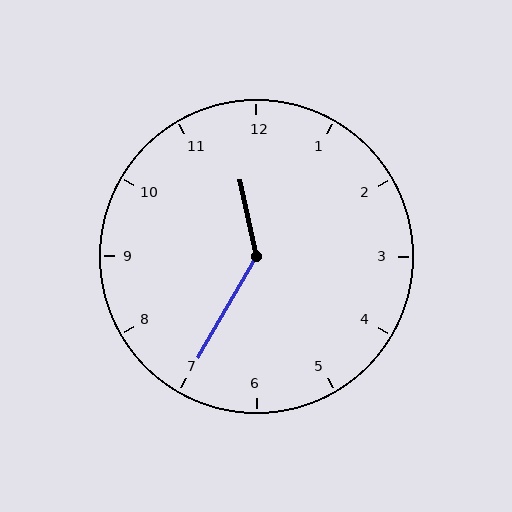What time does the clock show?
11:35.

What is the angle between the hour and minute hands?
Approximately 138 degrees.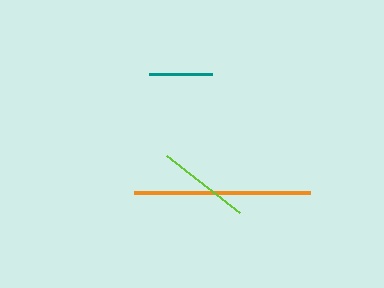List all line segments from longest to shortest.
From longest to shortest: orange, lime, teal.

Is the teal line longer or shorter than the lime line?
The lime line is longer than the teal line.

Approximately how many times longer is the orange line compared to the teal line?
The orange line is approximately 2.8 times the length of the teal line.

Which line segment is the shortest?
The teal line is the shortest at approximately 63 pixels.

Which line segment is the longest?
The orange line is the longest at approximately 176 pixels.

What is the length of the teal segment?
The teal segment is approximately 63 pixels long.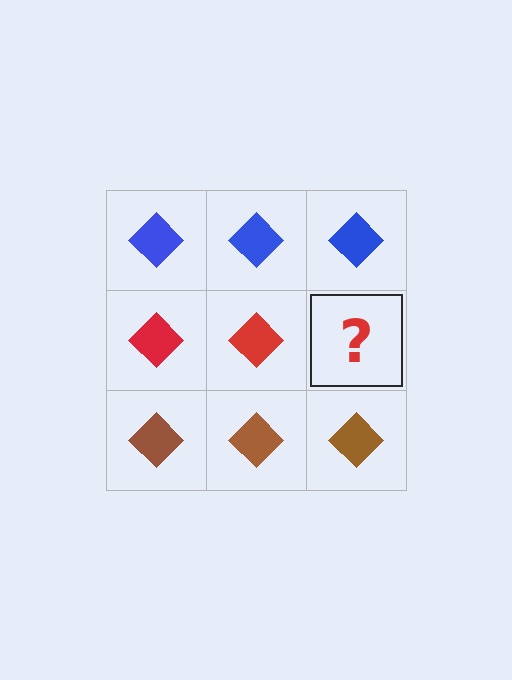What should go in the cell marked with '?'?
The missing cell should contain a red diamond.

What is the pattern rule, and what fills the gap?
The rule is that each row has a consistent color. The gap should be filled with a red diamond.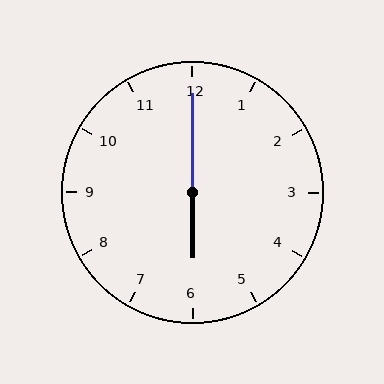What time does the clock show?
6:00.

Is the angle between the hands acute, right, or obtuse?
It is obtuse.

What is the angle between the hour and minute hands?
Approximately 180 degrees.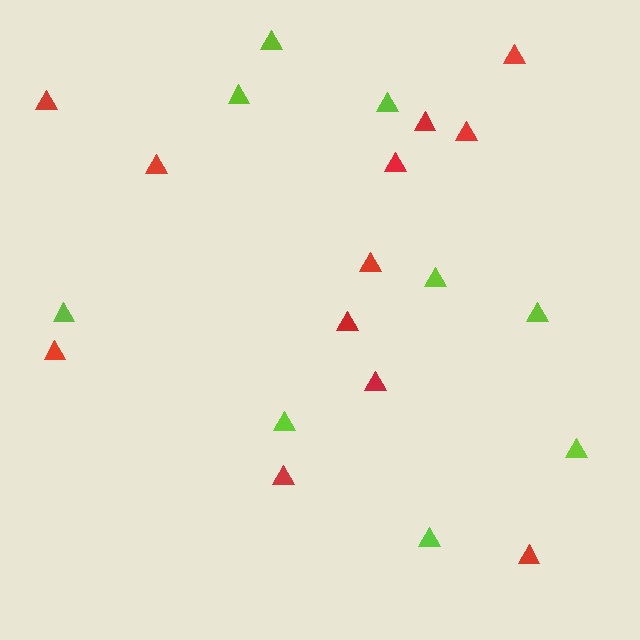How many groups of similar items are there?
There are 2 groups: one group of red triangles (12) and one group of lime triangles (9).